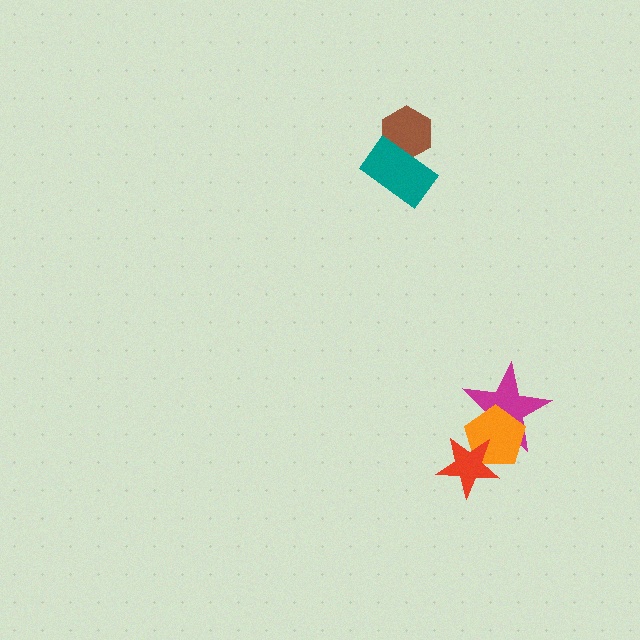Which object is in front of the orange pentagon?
The red star is in front of the orange pentagon.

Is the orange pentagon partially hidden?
Yes, it is partially covered by another shape.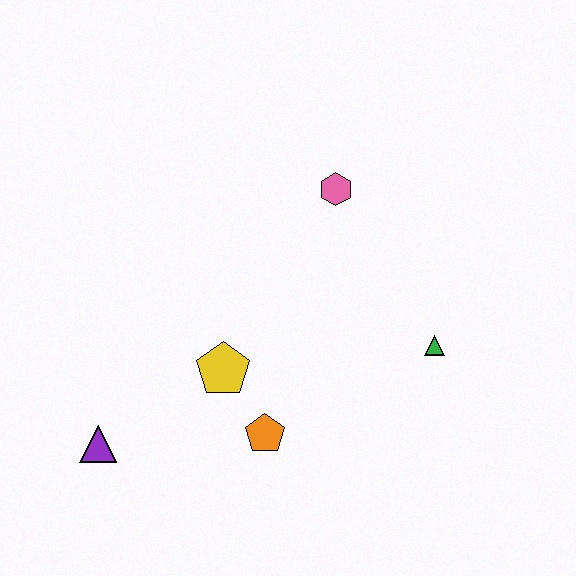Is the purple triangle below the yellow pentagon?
Yes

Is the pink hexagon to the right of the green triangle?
No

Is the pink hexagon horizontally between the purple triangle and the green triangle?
Yes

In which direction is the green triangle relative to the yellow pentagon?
The green triangle is to the right of the yellow pentagon.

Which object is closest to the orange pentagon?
The yellow pentagon is closest to the orange pentagon.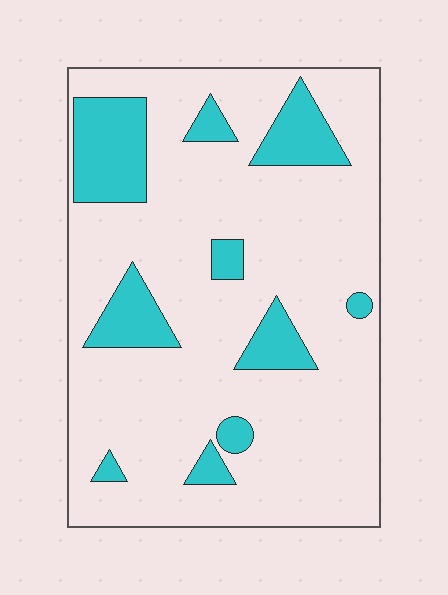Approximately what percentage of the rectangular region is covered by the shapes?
Approximately 20%.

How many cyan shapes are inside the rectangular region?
10.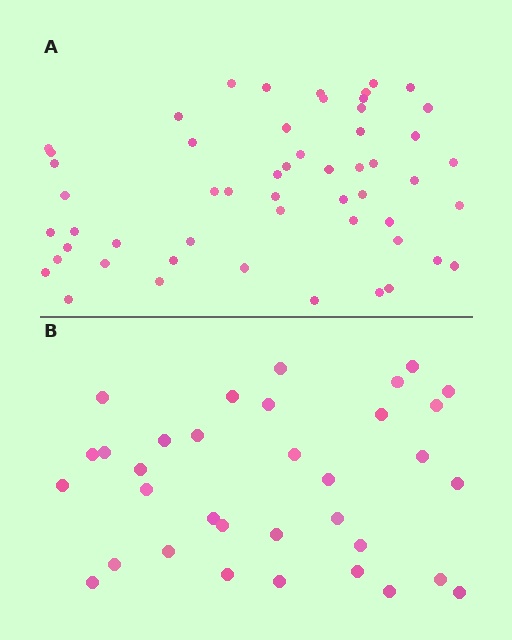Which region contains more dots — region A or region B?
Region A (the top region) has more dots.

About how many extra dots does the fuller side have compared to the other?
Region A has approximately 20 more dots than region B.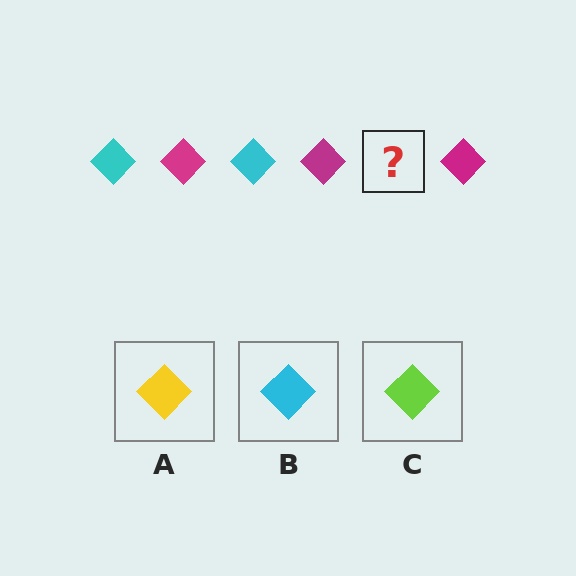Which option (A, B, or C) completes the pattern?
B.